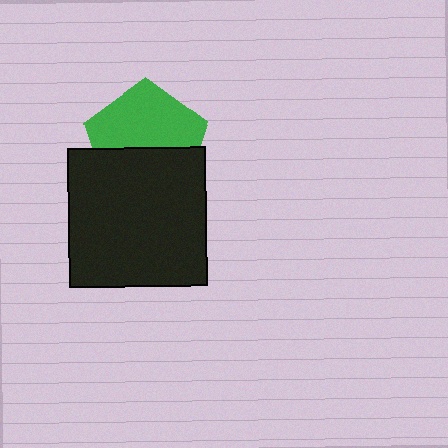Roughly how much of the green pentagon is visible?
About half of it is visible (roughly 56%).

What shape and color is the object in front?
The object in front is a black square.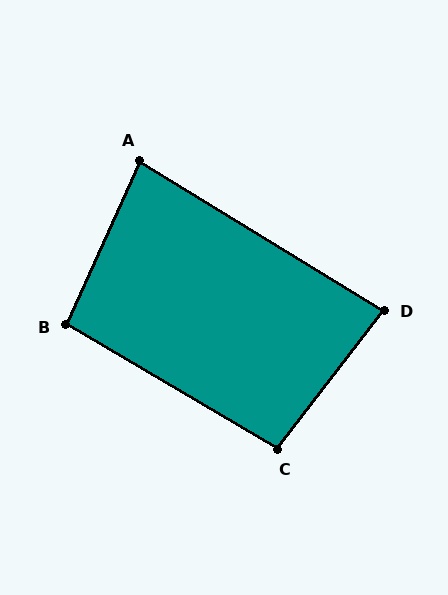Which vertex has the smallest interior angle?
A, at approximately 83 degrees.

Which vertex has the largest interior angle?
C, at approximately 97 degrees.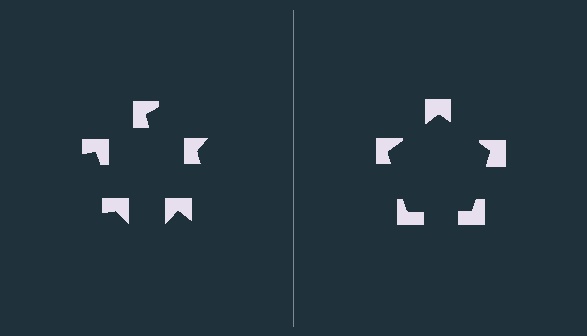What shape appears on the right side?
An illusory pentagon.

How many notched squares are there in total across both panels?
10 — 5 on each side.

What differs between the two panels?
The notched squares are positioned identically on both sides; only the wedge orientations differ. On the right they align to a pentagon; on the left they are misaligned.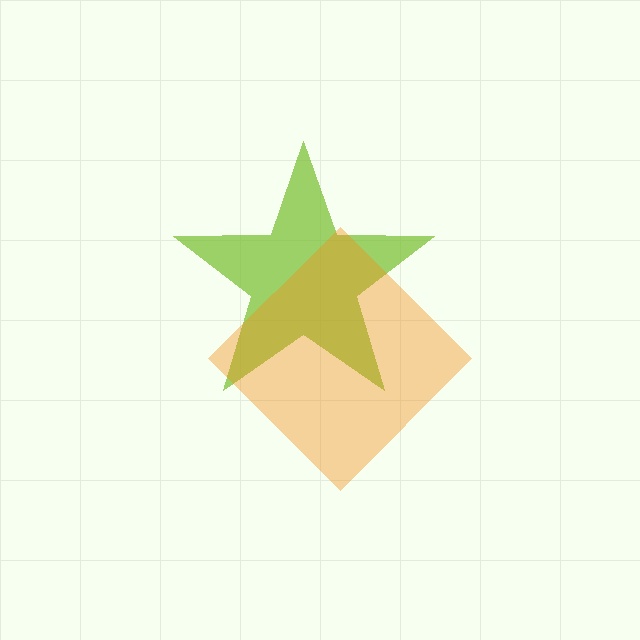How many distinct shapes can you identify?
There are 2 distinct shapes: a lime star, an orange diamond.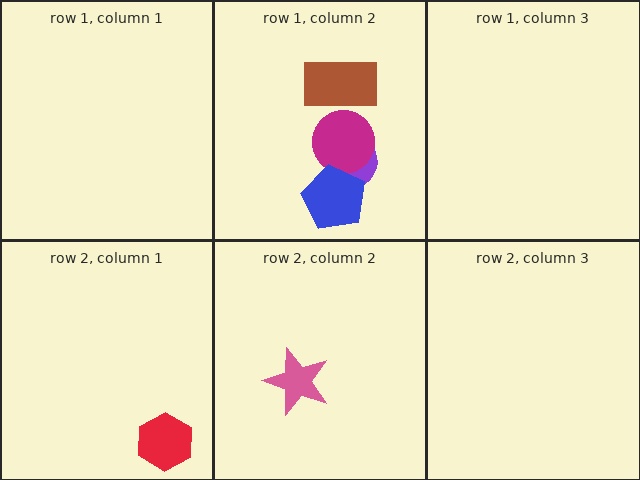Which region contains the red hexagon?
The row 2, column 1 region.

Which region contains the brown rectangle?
The row 1, column 2 region.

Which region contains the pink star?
The row 2, column 2 region.